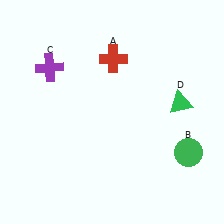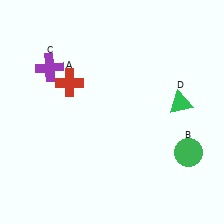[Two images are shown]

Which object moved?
The red cross (A) moved left.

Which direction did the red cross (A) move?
The red cross (A) moved left.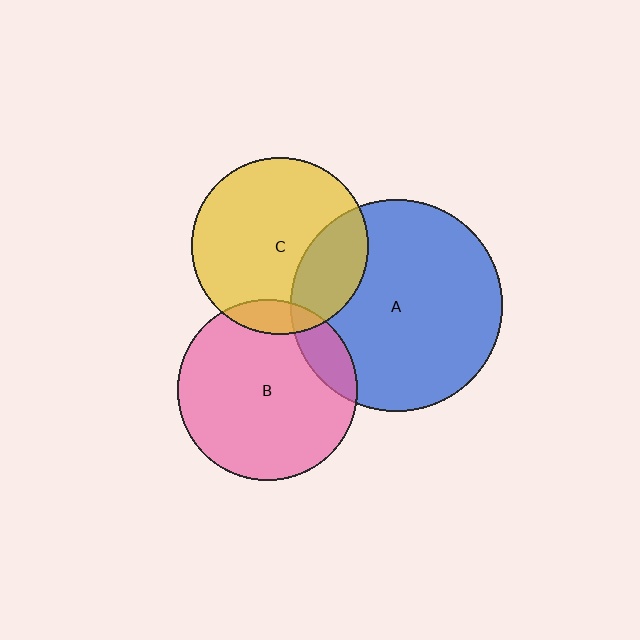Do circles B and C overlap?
Yes.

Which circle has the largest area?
Circle A (blue).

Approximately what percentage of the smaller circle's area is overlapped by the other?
Approximately 10%.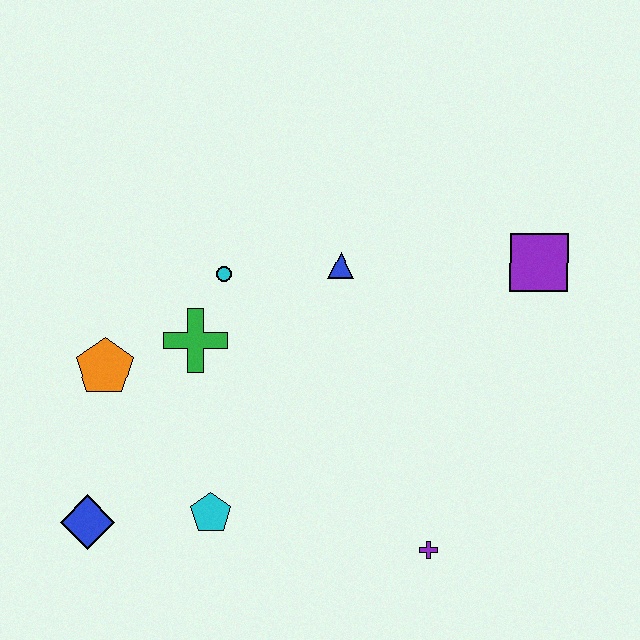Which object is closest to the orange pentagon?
The green cross is closest to the orange pentagon.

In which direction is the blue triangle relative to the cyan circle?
The blue triangle is to the right of the cyan circle.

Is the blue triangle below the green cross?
No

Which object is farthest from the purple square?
The blue diamond is farthest from the purple square.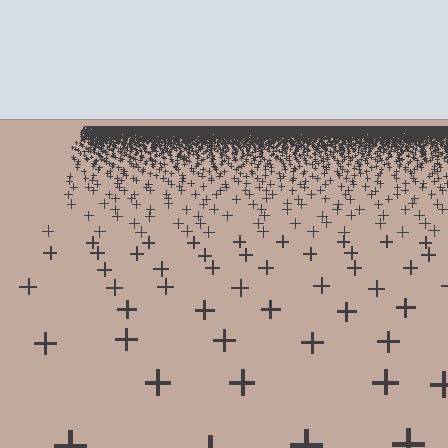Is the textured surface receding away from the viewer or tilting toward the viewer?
The surface is receding away from the viewer. Texture elements get smaller and denser toward the top.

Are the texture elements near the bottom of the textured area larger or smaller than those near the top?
Larger. Near the bottom, elements are closer to the viewer and appear at a bigger on-screen size.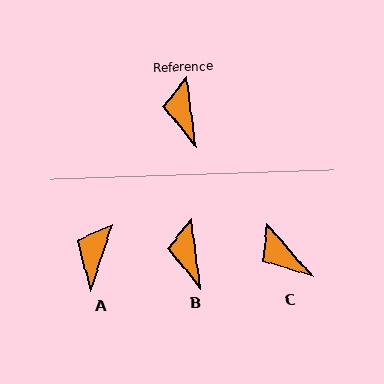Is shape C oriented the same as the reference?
No, it is off by about 34 degrees.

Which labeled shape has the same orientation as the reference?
B.